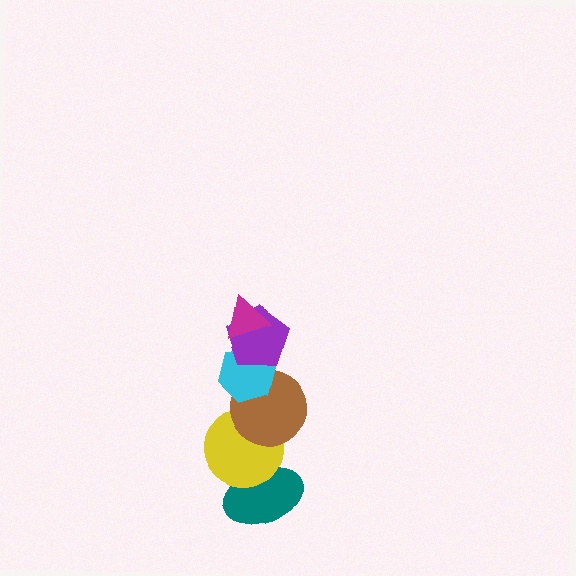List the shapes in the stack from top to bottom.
From top to bottom: the magenta triangle, the purple pentagon, the cyan hexagon, the brown circle, the yellow circle, the teal ellipse.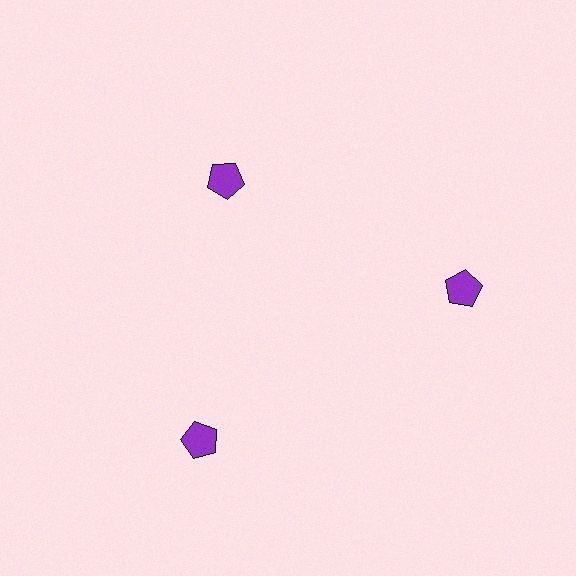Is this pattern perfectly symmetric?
No. The 3 purple pentagons are arranged in a ring, but one element near the 11 o'clock position is pulled inward toward the center, breaking the 3-fold rotational symmetry.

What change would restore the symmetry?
The symmetry would be restored by moving it outward, back onto the ring so that all 3 pentagons sit at equal angles and equal distance from the center.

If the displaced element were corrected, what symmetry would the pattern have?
It would have 3-fold rotational symmetry — the pattern would map onto itself every 120 degrees.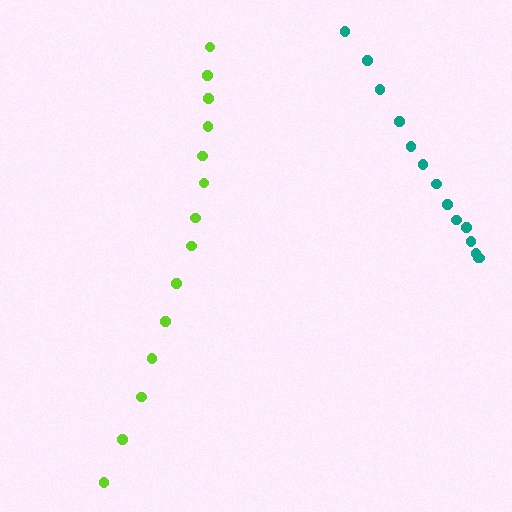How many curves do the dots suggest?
There are 2 distinct paths.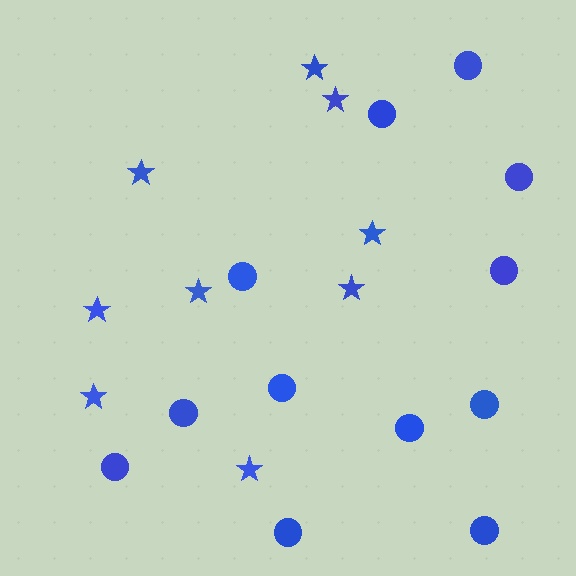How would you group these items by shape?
There are 2 groups: one group of stars (9) and one group of circles (12).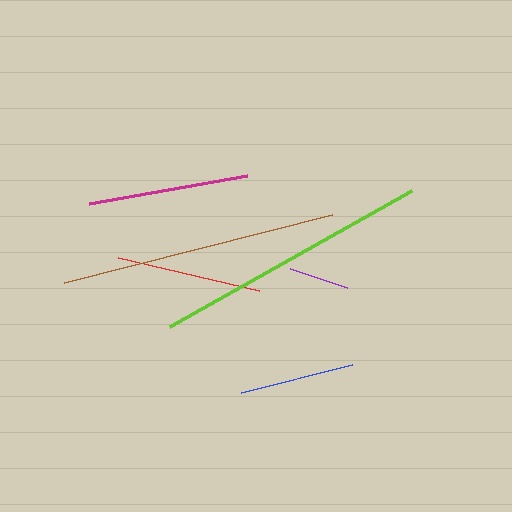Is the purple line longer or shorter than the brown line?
The brown line is longer than the purple line.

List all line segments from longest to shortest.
From longest to shortest: lime, brown, magenta, red, blue, purple.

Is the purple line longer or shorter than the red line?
The red line is longer than the purple line.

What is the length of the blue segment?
The blue segment is approximately 115 pixels long.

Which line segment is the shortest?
The purple line is the shortest at approximately 61 pixels.